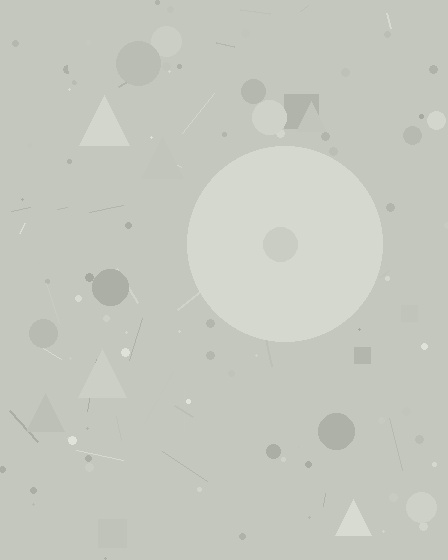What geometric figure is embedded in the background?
A circle is embedded in the background.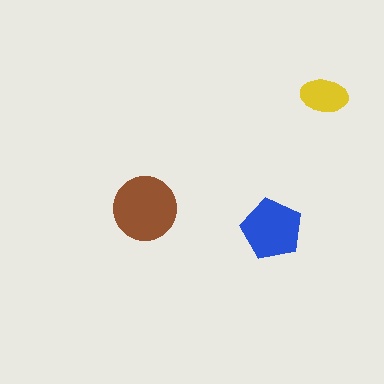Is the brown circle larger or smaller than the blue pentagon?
Larger.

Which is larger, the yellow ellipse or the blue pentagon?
The blue pentagon.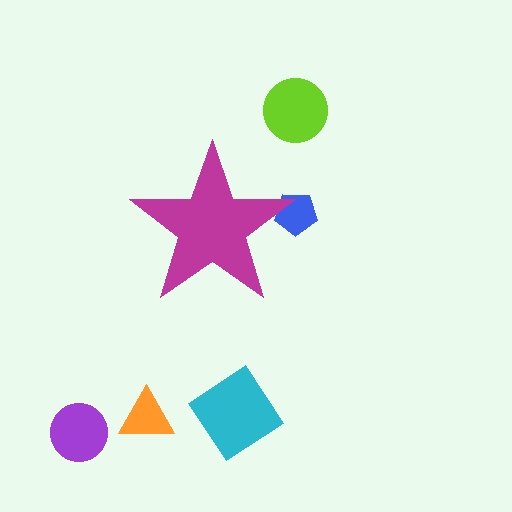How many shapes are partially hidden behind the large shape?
1 shape is partially hidden.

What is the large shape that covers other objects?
A magenta star.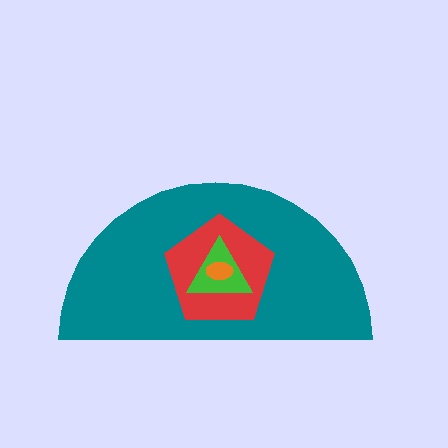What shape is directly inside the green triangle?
The orange ellipse.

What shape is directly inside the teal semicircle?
The red pentagon.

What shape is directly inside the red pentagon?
The green triangle.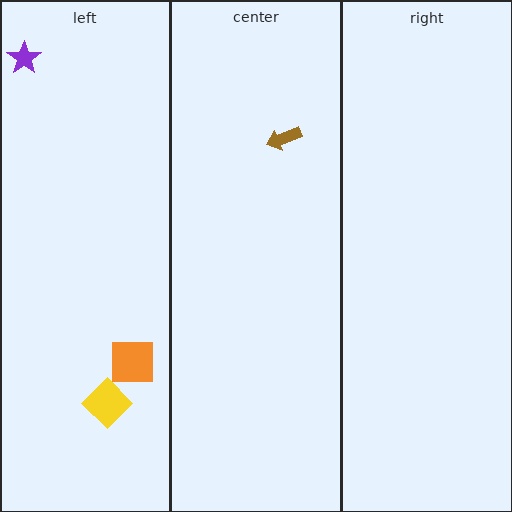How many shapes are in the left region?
3.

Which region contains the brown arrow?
The center region.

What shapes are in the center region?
The brown arrow.